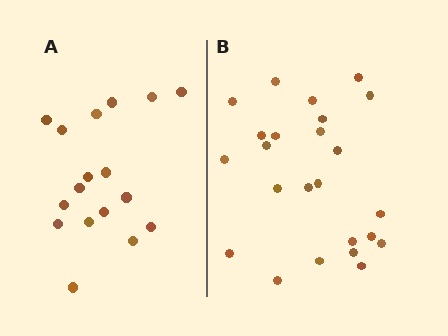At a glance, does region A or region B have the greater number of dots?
Region B (the right region) has more dots.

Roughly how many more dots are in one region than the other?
Region B has roughly 8 or so more dots than region A.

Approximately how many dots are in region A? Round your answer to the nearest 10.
About 20 dots. (The exact count is 17, which rounds to 20.)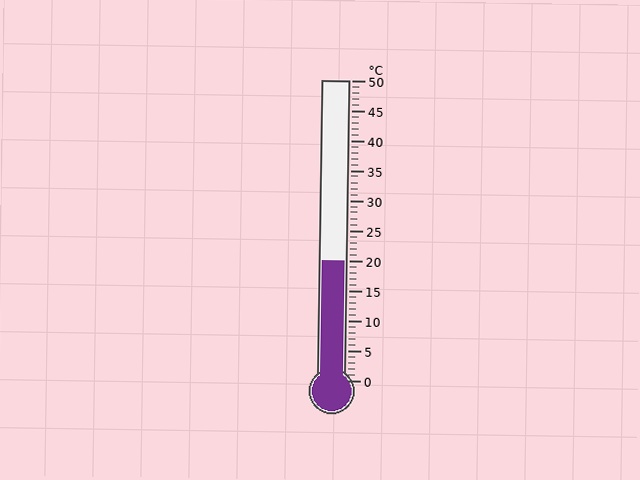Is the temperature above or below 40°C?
The temperature is below 40°C.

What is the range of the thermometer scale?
The thermometer scale ranges from 0°C to 50°C.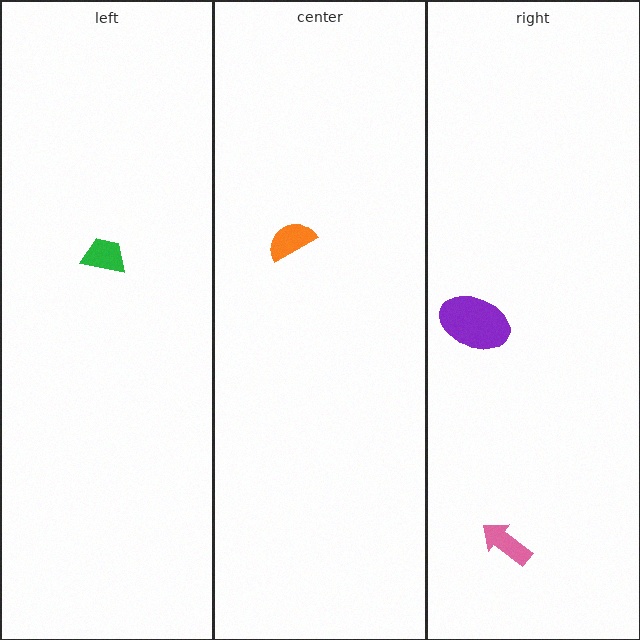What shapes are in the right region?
The purple ellipse, the pink arrow.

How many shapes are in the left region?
1.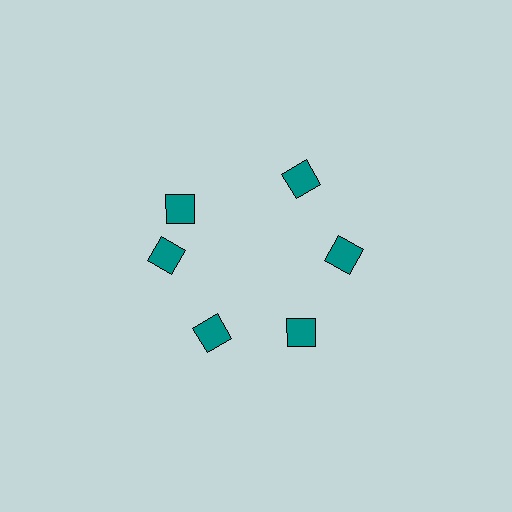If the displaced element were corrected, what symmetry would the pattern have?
It would have 6-fold rotational symmetry — the pattern would map onto itself every 60 degrees.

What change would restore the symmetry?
The symmetry would be restored by rotating it back into even spacing with its neighbors so that all 6 diamonds sit at equal angles and equal distance from the center.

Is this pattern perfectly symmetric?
No. The 6 teal diamonds are arranged in a ring, but one element near the 11 o'clock position is rotated out of alignment along the ring, breaking the 6-fold rotational symmetry.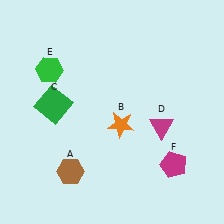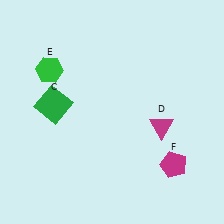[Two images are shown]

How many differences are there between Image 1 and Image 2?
There are 2 differences between the two images.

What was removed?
The orange star (B), the brown hexagon (A) were removed in Image 2.